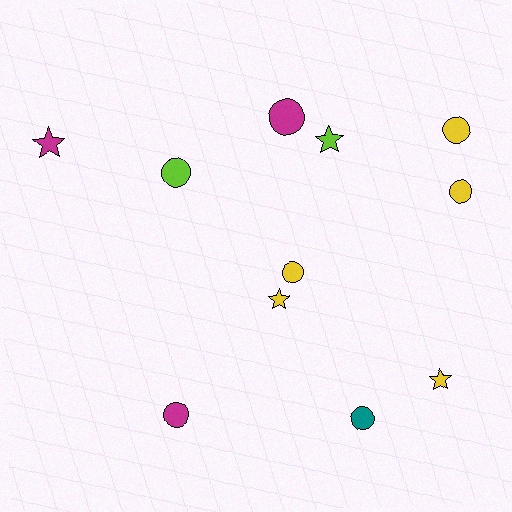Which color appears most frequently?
Yellow, with 5 objects.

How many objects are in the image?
There are 11 objects.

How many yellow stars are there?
There are 2 yellow stars.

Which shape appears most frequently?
Circle, with 7 objects.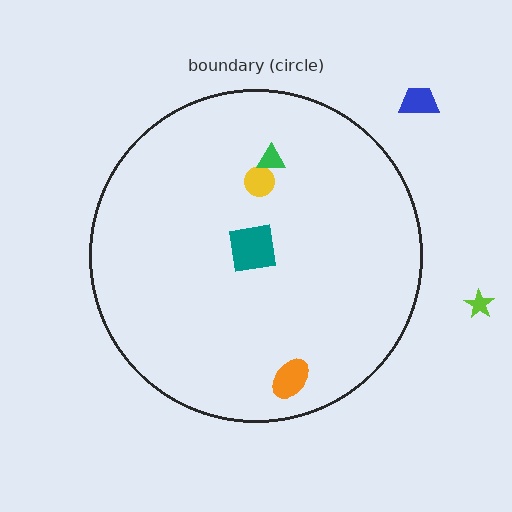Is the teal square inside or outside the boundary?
Inside.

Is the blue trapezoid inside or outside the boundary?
Outside.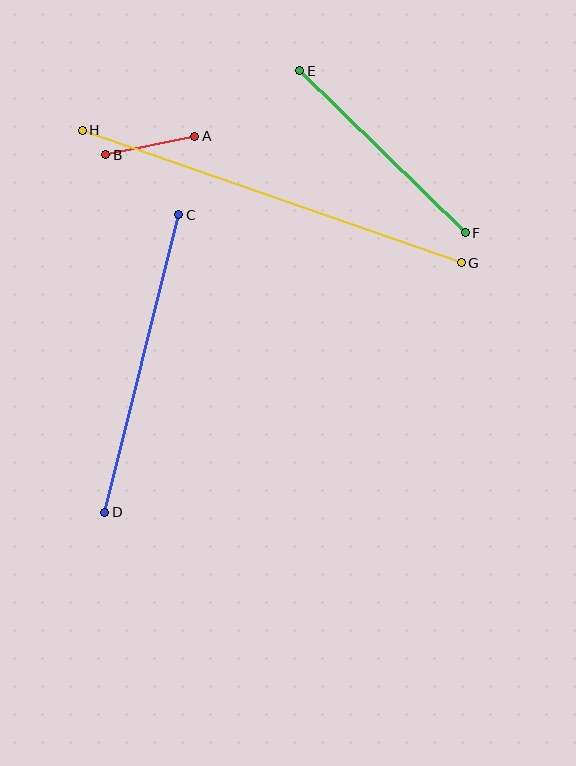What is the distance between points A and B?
The distance is approximately 91 pixels.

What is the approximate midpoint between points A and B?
The midpoint is at approximately (150, 146) pixels.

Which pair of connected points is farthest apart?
Points G and H are farthest apart.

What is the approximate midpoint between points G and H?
The midpoint is at approximately (272, 196) pixels.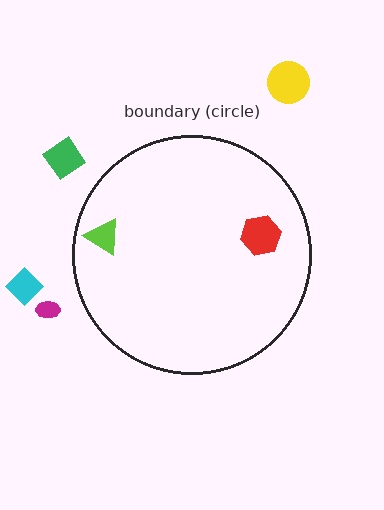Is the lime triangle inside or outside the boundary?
Inside.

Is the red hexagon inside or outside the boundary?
Inside.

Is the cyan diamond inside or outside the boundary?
Outside.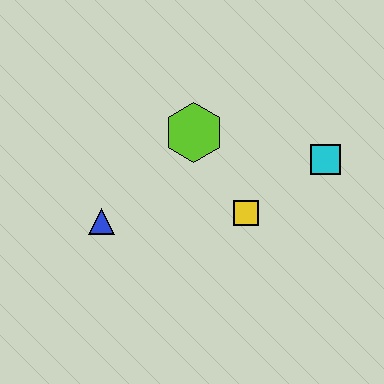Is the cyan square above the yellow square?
Yes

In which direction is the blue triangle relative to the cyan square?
The blue triangle is to the left of the cyan square.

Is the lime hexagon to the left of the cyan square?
Yes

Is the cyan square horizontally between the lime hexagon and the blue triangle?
No